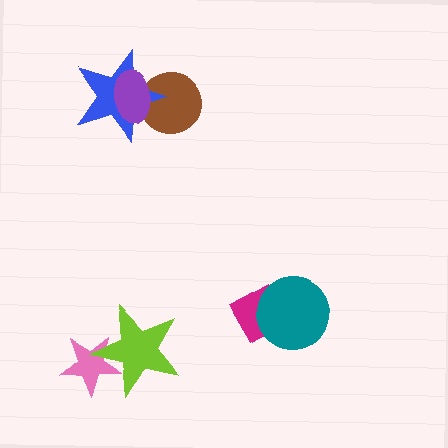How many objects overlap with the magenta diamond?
1 object overlaps with the magenta diamond.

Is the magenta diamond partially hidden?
Yes, it is partially covered by another shape.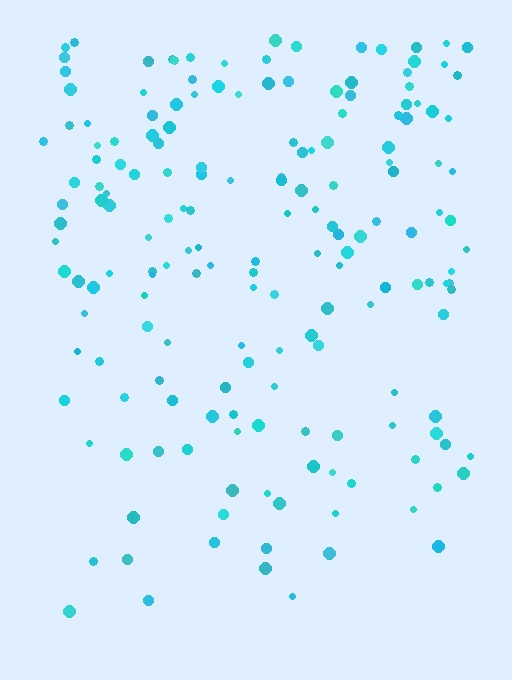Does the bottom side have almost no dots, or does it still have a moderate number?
Still a moderate number, just noticeably fewer than the top.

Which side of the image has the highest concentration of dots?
The top.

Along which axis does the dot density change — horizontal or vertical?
Vertical.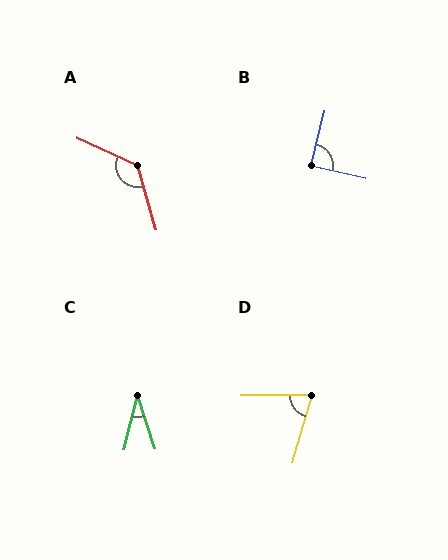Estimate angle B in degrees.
Approximately 89 degrees.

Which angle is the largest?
A, at approximately 130 degrees.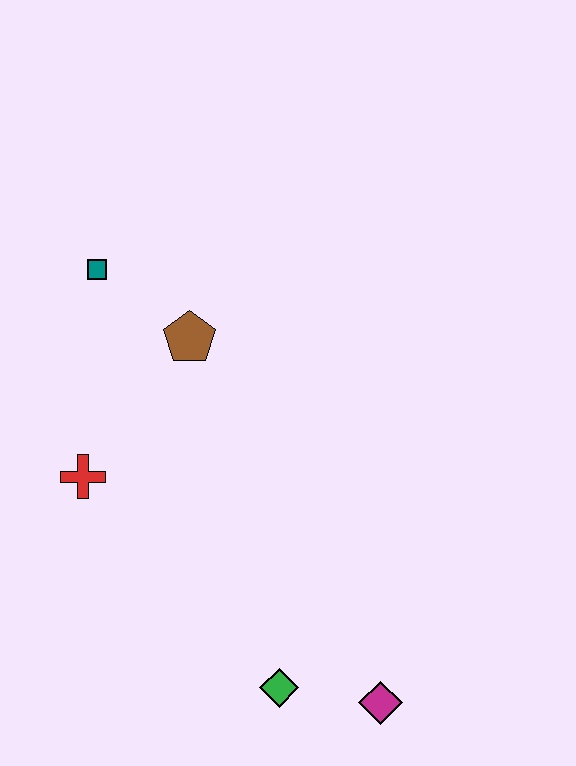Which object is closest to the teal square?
The brown pentagon is closest to the teal square.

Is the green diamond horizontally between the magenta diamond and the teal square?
Yes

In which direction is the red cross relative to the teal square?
The red cross is below the teal square.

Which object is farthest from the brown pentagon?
The magenta diamond is farthest from the brown pentagon.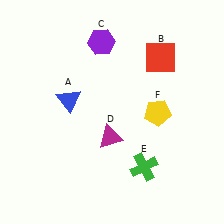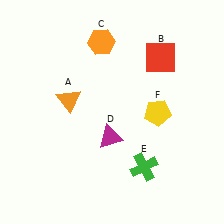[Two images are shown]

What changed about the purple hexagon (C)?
In Image 1, C is purple. In Image 2, it changed to orange.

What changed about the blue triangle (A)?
In Image 1, A is blue. In Image 2, it changed to orange.